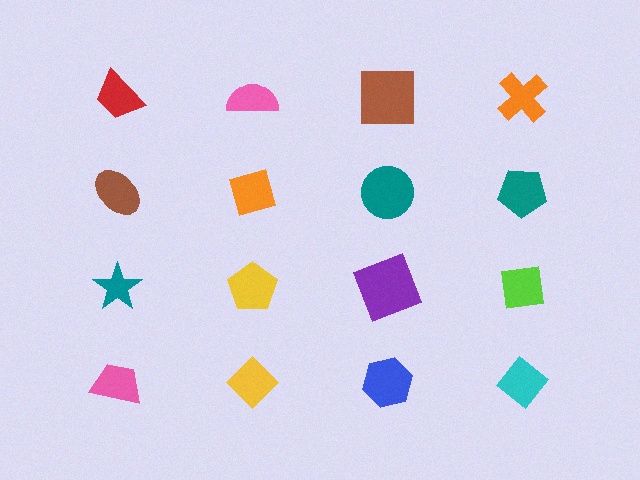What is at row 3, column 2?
A yellow pentagon.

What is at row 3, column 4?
A lime square.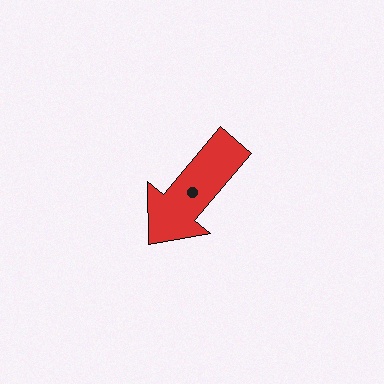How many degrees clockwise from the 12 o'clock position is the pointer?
Approximately 220 degrees.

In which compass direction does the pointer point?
Southwest.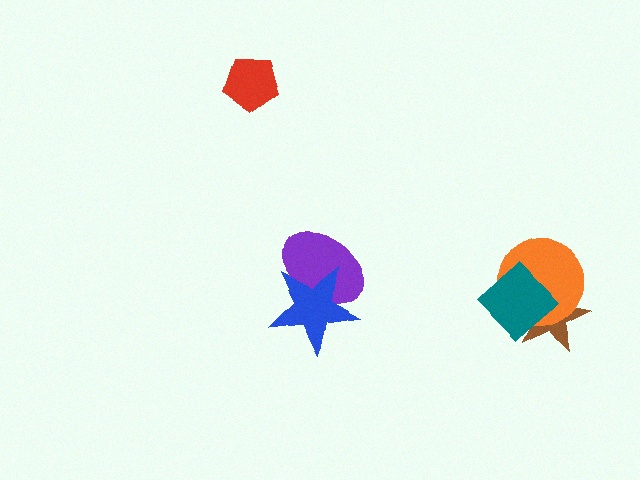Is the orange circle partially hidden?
Yes, it is partially covered by another shape.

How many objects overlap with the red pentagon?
0 objects overlap with the red pentagon.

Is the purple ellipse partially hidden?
Yes, it is partially covered by another shape.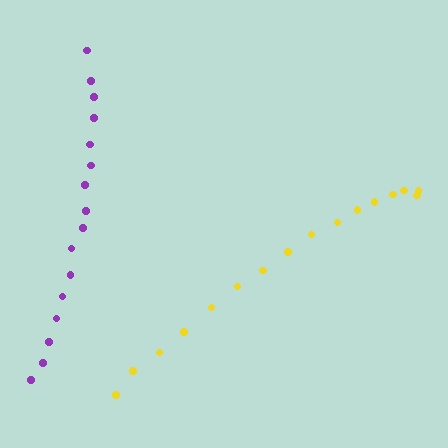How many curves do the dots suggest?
There are 2 distinct paths.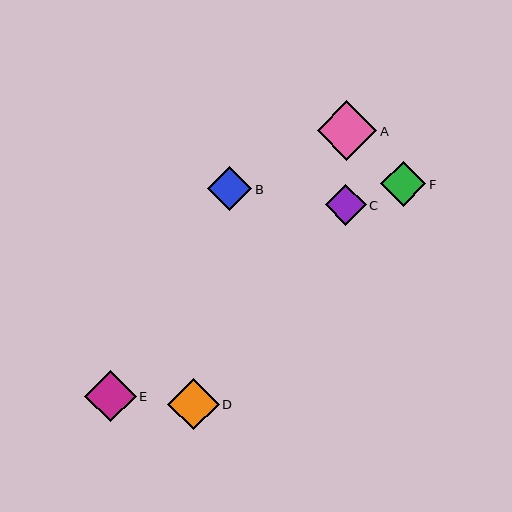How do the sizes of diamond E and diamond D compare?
Diamond E and diamond D are approximately the same size.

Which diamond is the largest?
Diamond A is the largest with a size of approximately 60 pixels.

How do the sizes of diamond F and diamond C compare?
Diamond F and diamond C are approximately the same size.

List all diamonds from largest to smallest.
From largest to smallest: A, E, D, F, B, C.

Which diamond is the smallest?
Diamond C is the smallest with a size of approximately 41 pixels.